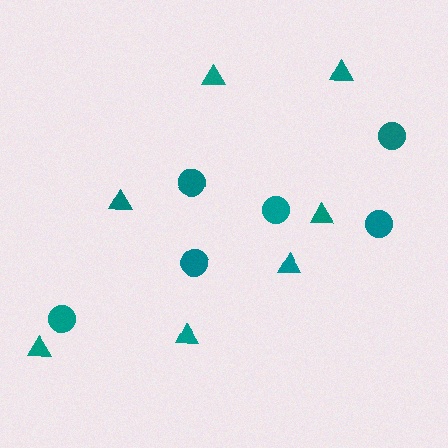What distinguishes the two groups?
There are 2 groups: one group of circles (6) and one group of triangles (7).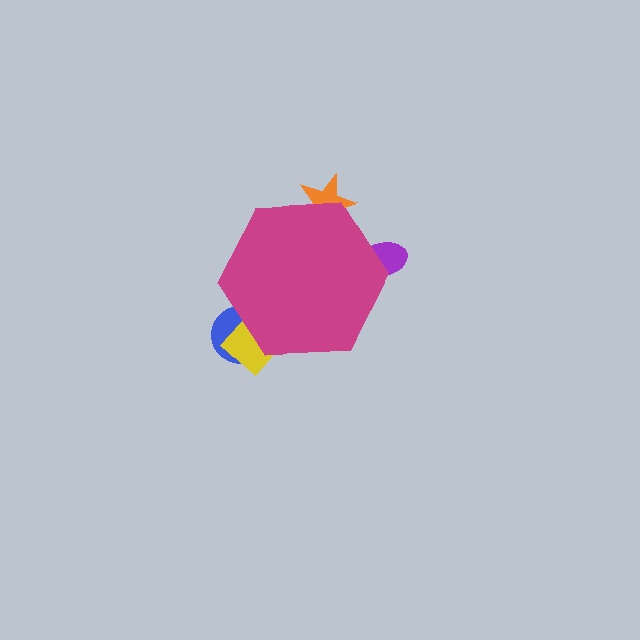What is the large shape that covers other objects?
A magenta hexagon.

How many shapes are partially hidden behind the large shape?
4 shapes are partially hidden.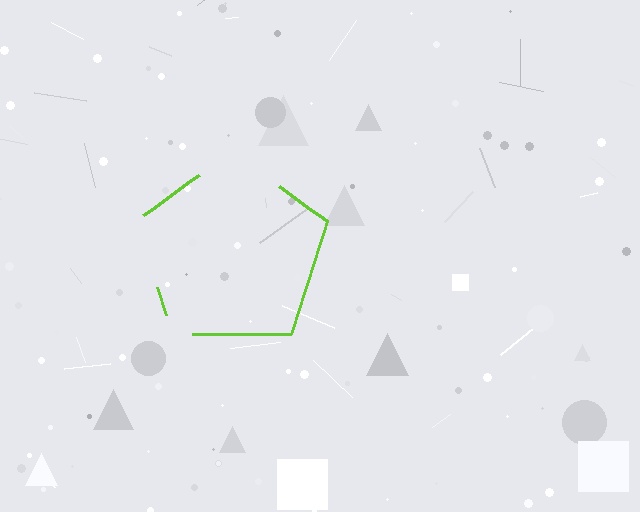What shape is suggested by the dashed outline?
The dashed outline suggests a pentagon.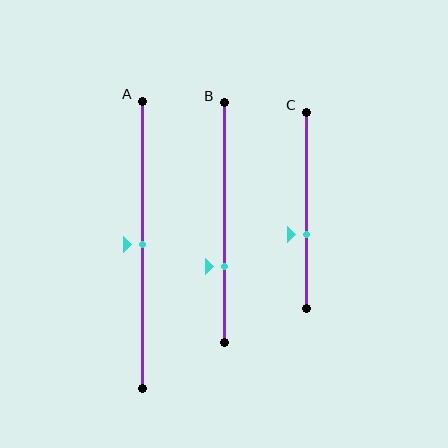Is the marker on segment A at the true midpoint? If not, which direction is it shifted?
Yes, the marker on segment A is at the true midpoint.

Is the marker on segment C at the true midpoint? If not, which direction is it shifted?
No, the marker on segment C is shifted downward by about 12% of the segment length.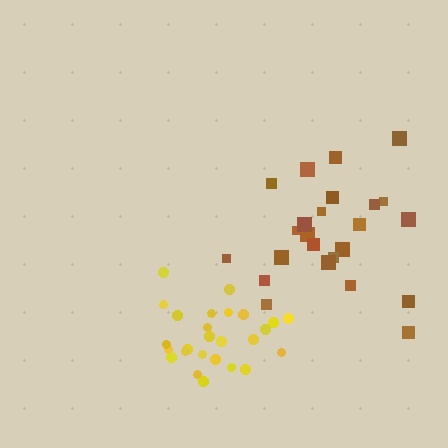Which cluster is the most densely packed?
Yellow.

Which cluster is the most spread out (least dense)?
Brown.